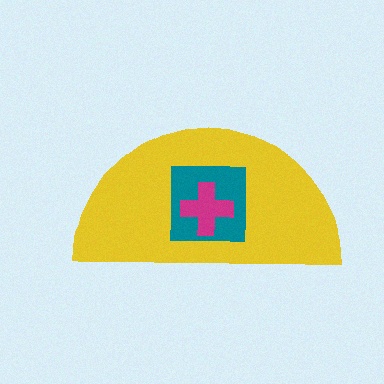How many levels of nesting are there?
3.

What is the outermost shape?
The yellow semicircle.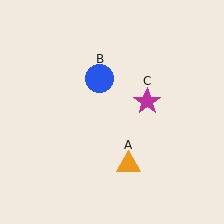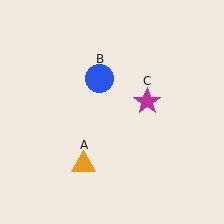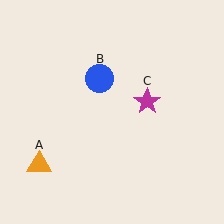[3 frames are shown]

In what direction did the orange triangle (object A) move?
The orange triangle (object A) moved left.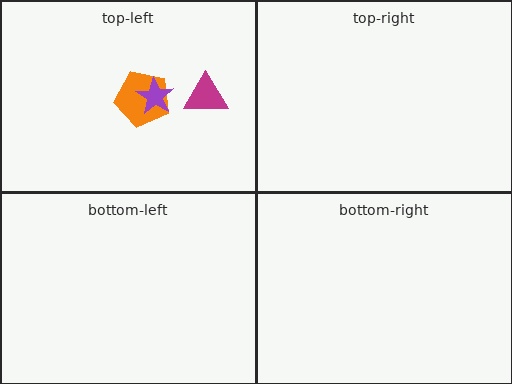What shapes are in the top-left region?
The magenta triangle, the orange pentagon, the purple star.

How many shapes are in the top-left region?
3.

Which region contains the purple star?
The top-left region.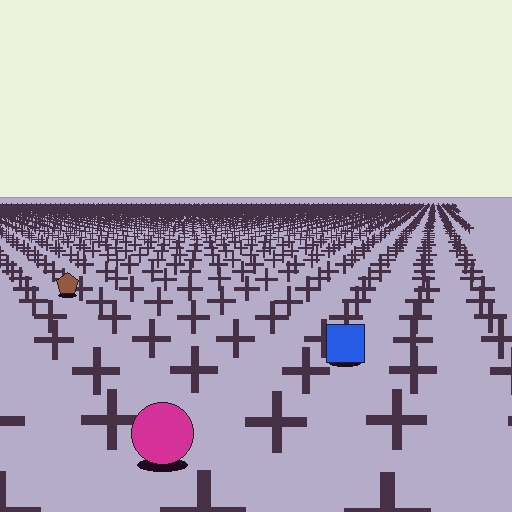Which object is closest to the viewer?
The magenta circle is closest. The texture marks near it are larger and more spread out.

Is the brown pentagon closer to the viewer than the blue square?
No. The blue square is closer — you can tell from the texture gradient: the ground texture is coarser near it.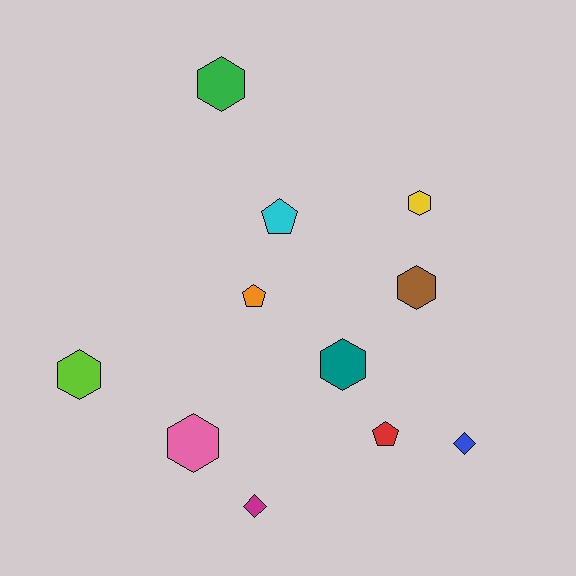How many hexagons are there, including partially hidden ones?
There are 6 hexagons.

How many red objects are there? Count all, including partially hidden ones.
There is 1 red object.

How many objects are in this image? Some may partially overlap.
There are 11 objects.